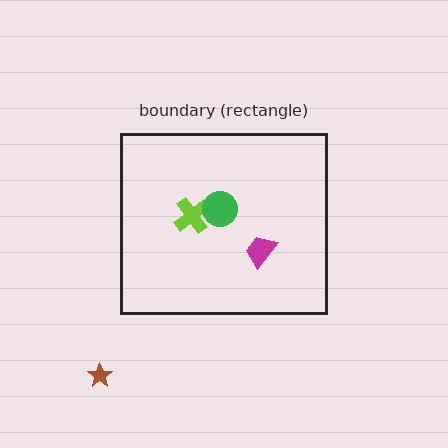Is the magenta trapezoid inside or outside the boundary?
Inside.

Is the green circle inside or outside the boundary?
Inside.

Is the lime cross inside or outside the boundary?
Inside.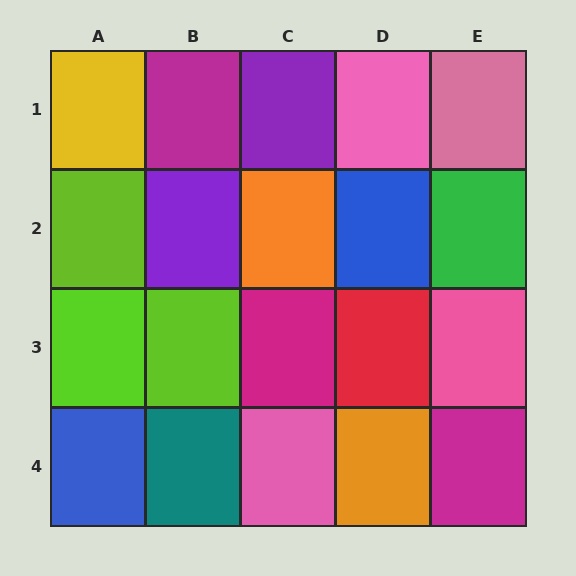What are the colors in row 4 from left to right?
Blue, teal, pink, orange, magenta.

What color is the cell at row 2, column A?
Lime.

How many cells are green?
1 cell is green.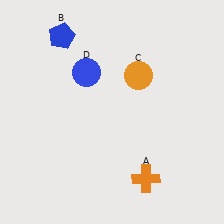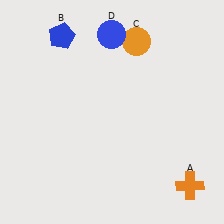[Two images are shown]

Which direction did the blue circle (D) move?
The blue circle (D) moved up.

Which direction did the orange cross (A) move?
The orange cross (A) moved right.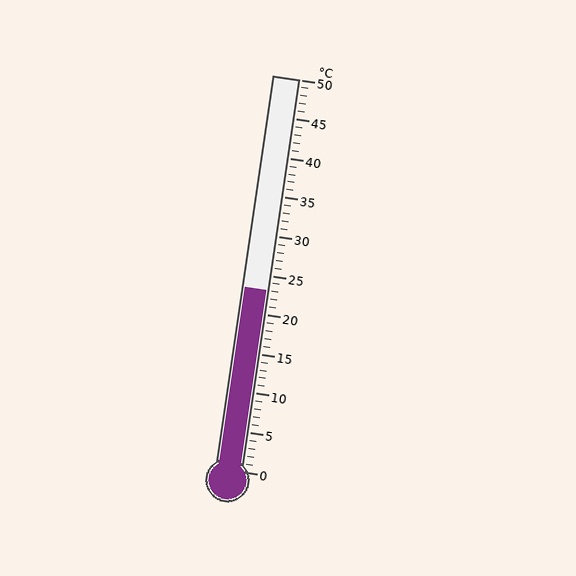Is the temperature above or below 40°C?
The temperature is below 40°C.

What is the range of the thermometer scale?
The thermometer scale ranges from 0°C to 50°C.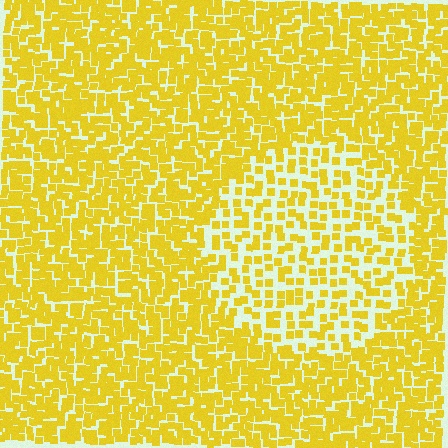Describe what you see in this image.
The image contains small yellow elements arranged at two different densities. A circle-shaped region is visible where the elements are less densely packed than the surrounding area.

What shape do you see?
I see a circle.